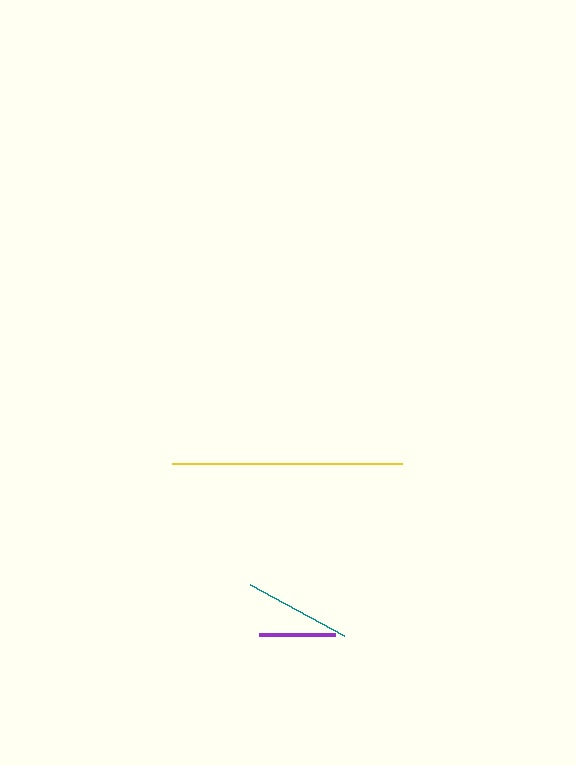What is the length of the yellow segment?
The yellow segment is approximately 230 pixels long.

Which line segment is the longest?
The yellow line is the longest at approximately 230 pixels.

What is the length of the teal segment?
The teal segment is approximately 106 pixels long.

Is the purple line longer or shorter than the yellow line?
The yellow line is longer than the purple line.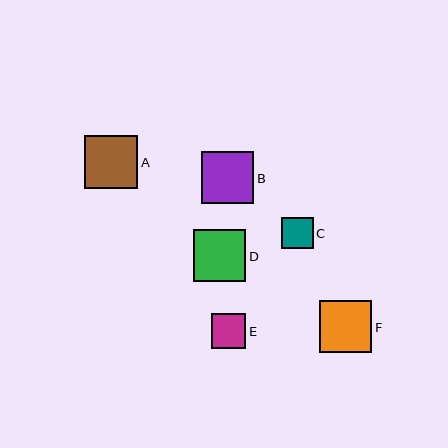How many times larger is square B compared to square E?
Square B is approximately 1.5 times the size of square E.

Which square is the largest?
Square A is the largest with a size of approximately 53 pixels.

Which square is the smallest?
Square C is the smallest with a size of approximately 31 pixels.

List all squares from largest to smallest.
From largest to smallest: A, D, B, F, E, C.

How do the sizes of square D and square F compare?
Square D and square F are approximately the same size.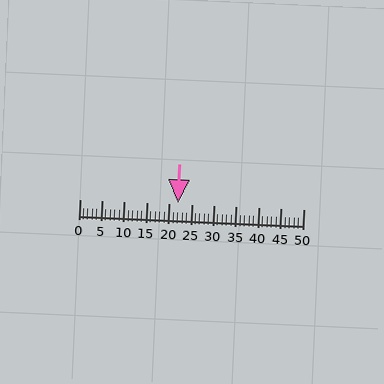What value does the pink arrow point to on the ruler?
The pink arrow points to approximately 22.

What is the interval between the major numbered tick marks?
The major tick marks are spaced 5 units apart.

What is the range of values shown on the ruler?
The ruler shows values from 0 to 50.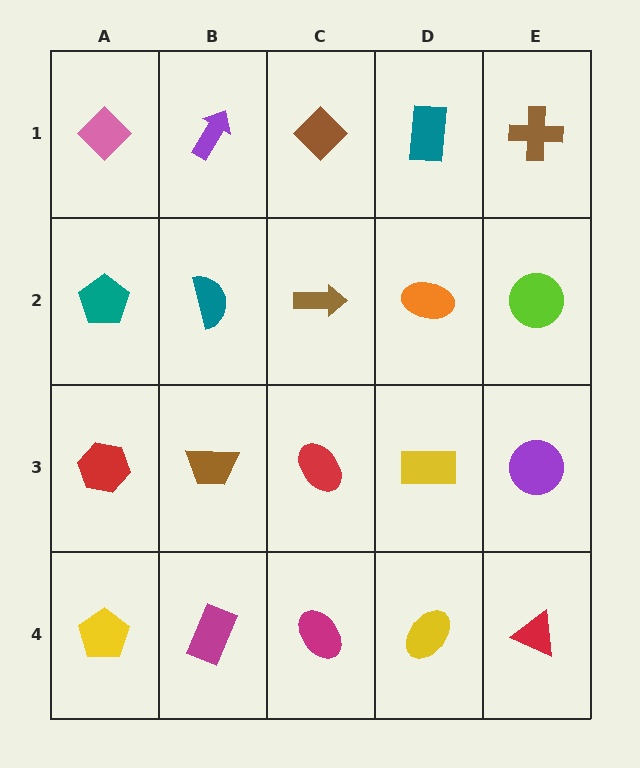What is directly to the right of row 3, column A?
A brown trapezoid.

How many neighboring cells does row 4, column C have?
3.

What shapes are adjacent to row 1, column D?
An orange ellipse (row 2, column D), a brown diamond (row 1, column C), a brown cross (row 1, column E).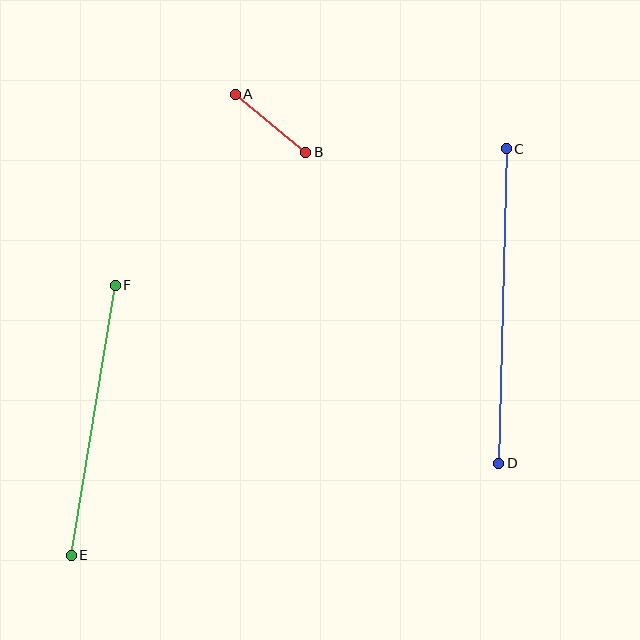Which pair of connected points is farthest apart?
Points C and D are farthest apart.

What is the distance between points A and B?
The distance is approximately 91 pixels.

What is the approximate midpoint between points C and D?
The midpoint is at approximately (503, 306) pixels.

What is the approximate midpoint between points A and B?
The midpoint is at approximately (270, 123) pixels.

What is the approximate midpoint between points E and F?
The midpoint is at approximately (93, 420) pixels.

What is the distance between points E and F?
The distance is approximately 274 pixels.